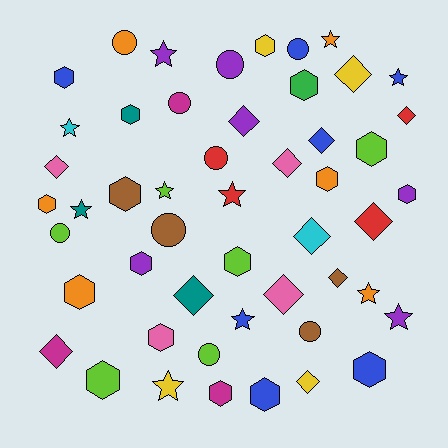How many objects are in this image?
There are 50 objects.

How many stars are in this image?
There are 11 stars.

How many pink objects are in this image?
There are 4 pink objects.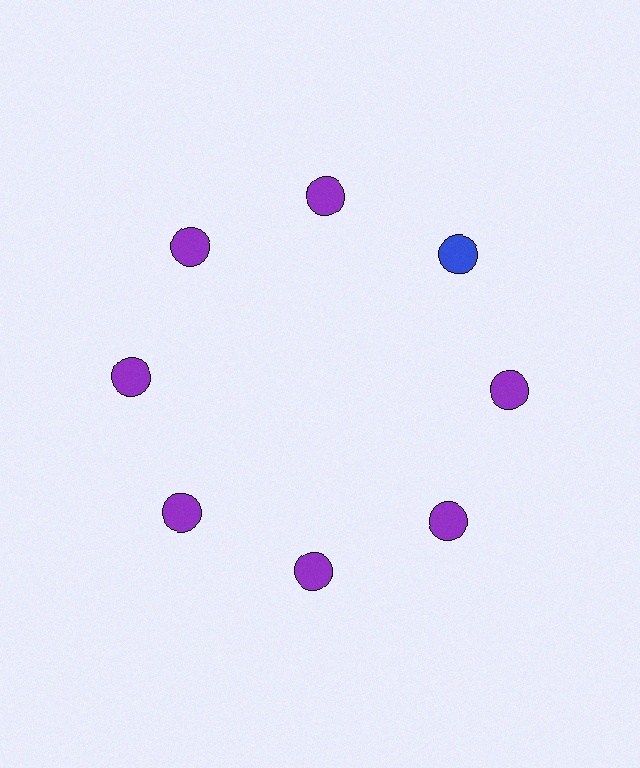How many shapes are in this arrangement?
There are 8 shapes arranged in a ring pattern.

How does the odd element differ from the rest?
It has a different color: blue instead of purple.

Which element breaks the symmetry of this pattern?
The blue circle at roughly the 2 o'clock position breaks the symmetry. All other shapes are purple circles.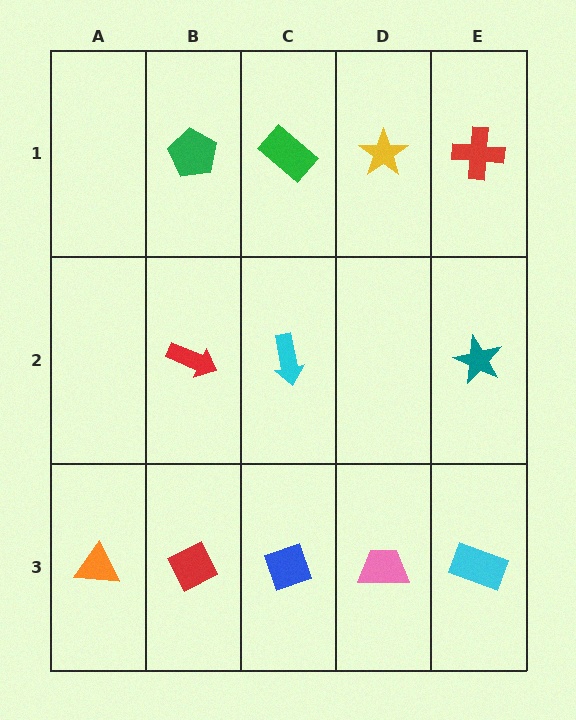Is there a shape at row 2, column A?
No, that cell is empty.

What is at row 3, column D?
A pink trapezoid.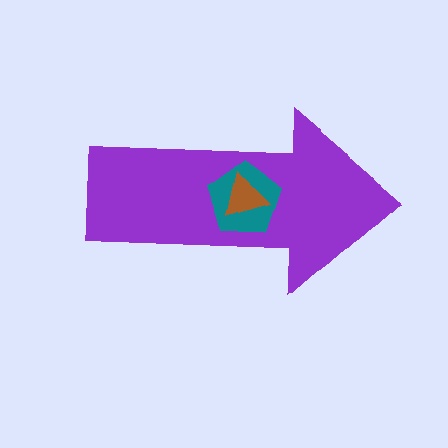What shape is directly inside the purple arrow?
The teal pentagon.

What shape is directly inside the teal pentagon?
The brown triangle.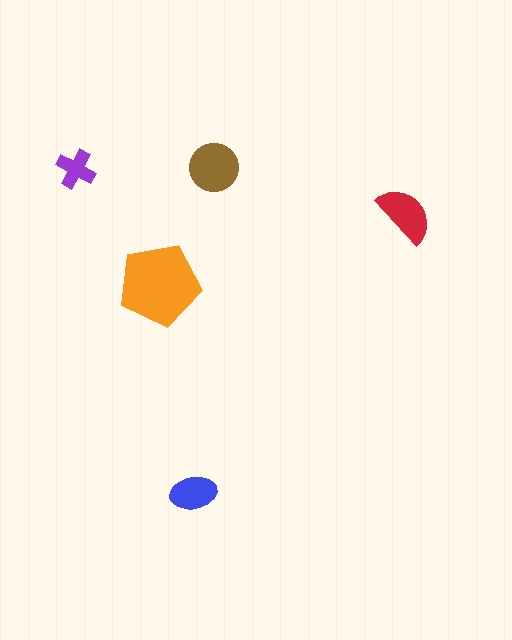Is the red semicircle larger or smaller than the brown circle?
Smaller.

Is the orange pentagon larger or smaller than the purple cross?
Larger.